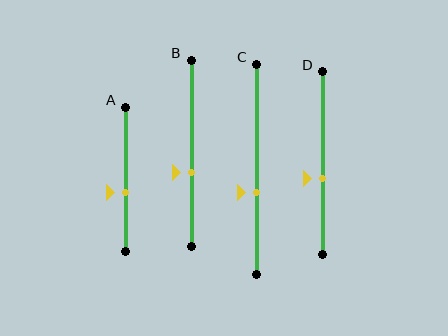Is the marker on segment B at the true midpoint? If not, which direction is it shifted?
No, the marker on segment B is shifted downward by about 10% of the segment length.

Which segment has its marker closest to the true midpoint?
Segment D has its marker closest to the true midpoint.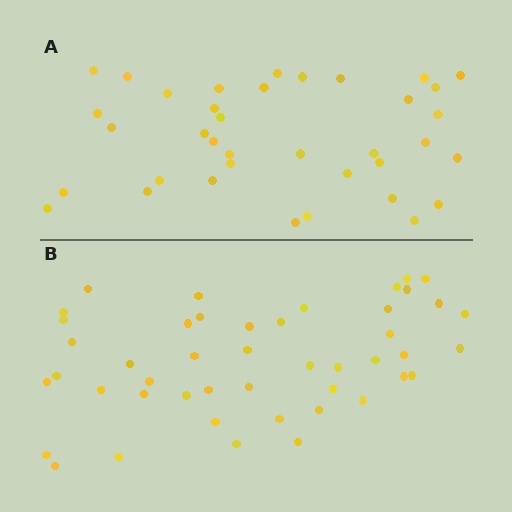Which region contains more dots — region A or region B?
Region B (the bottom region) has more dots.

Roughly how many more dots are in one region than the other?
Region B has roughly 8 or so more dots than region A.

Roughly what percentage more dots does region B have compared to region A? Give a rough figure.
About 25% more.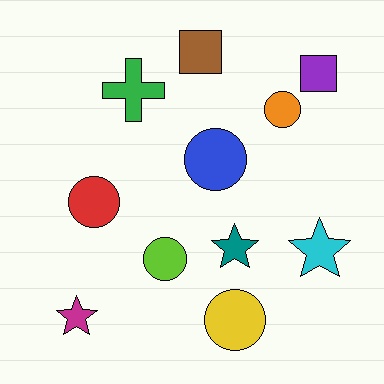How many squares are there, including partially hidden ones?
There are 2 squares.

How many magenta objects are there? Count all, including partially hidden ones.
There is 1 magenta object.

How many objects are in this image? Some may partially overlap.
There are 11 objects.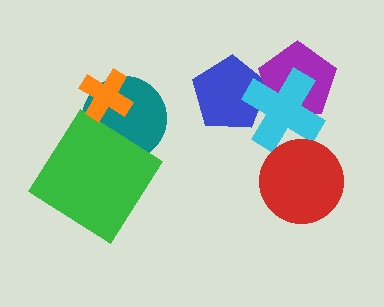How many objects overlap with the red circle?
1 object overlaps with the red circle.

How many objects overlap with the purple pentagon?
2 objects overlap with the purple pentagon.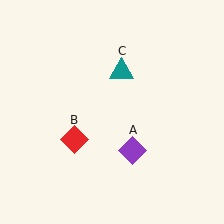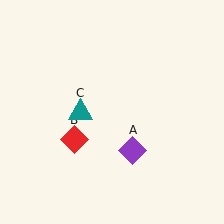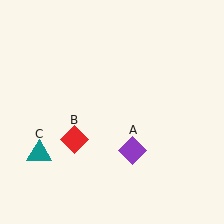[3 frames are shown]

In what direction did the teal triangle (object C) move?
The teal triangle (object C) moved down and to the left.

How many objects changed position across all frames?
1 object changed position: teal triangle (object C).